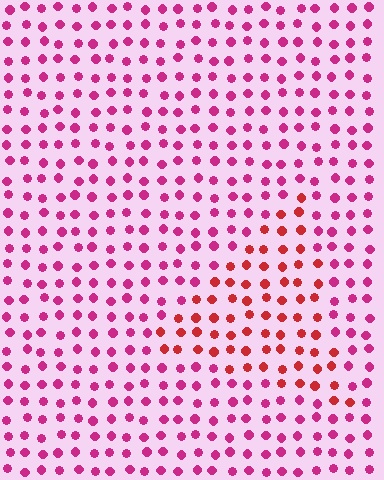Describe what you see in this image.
The image is filled with small magenta elements in a uniform arrangement. A triangle-shaped region is visible where the elements are tinted to a slightly different hue, forming a subtle color boundary.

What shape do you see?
I see a triangle.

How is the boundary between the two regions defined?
The boundary is defined purely by a slight shift in hue (about 33 degrees). Spacing, size, and orientation are identical on both sides.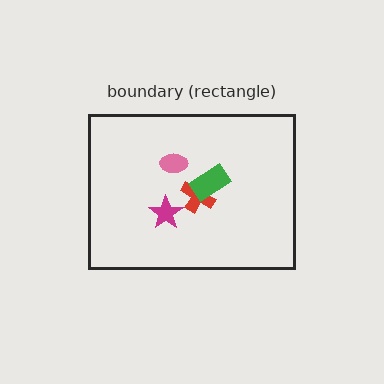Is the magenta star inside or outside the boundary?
Inside.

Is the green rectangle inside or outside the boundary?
Inside.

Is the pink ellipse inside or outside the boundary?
Inside.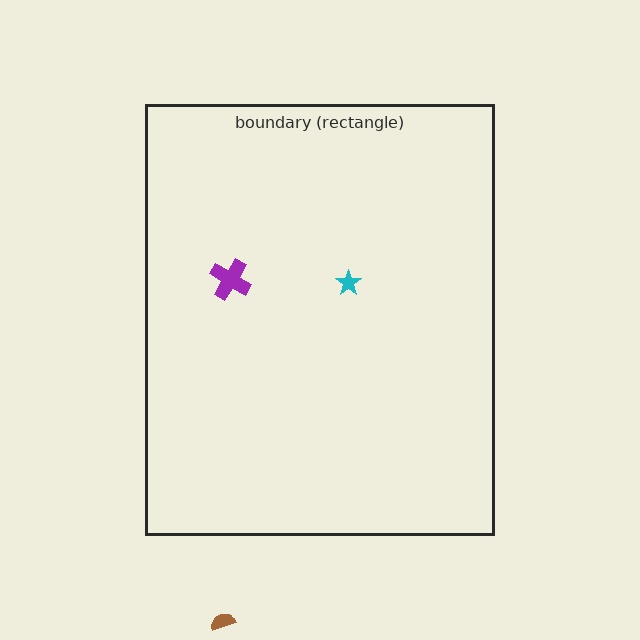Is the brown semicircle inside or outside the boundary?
Outside.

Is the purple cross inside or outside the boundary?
Inside.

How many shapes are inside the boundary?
2 inside, 1 outside.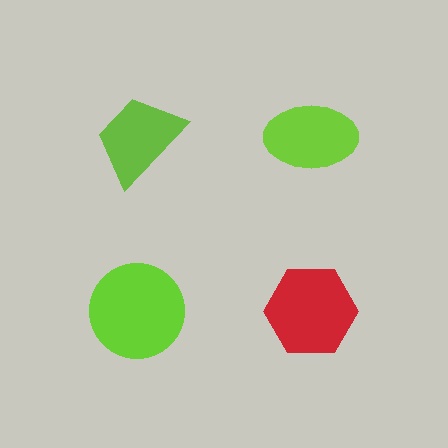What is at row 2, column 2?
A red hexagon.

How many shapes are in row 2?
2 shapes.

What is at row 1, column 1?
A lime trapezoid.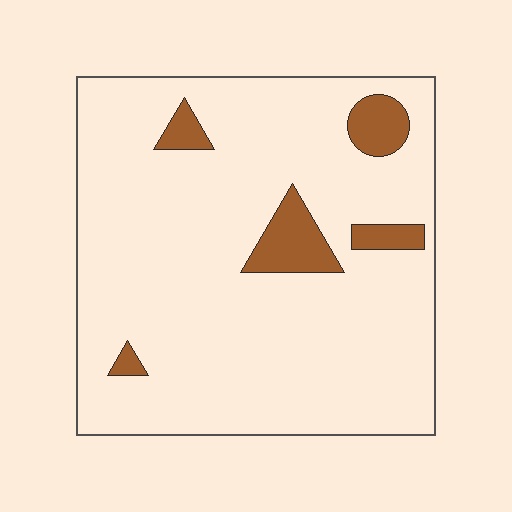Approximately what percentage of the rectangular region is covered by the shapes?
Approximately 10%.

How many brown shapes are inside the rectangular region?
5.